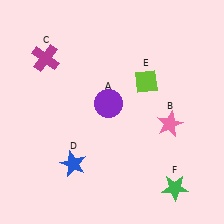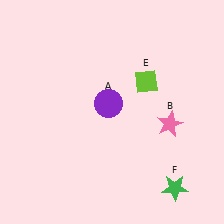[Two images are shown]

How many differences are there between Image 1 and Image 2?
There are 2 differences between the two images.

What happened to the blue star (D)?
The blue star (D) was removed in Image 2. It was in the bottom-left area of Image 1.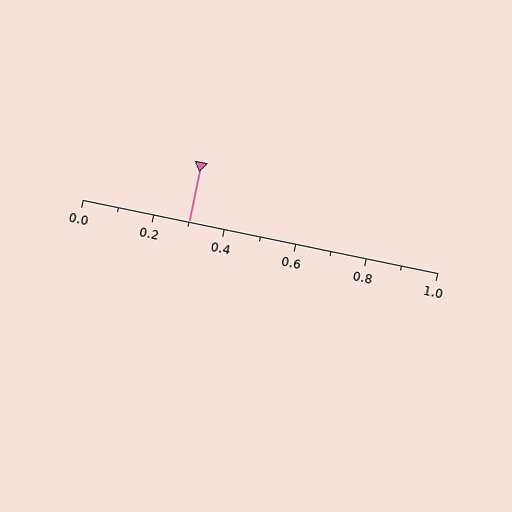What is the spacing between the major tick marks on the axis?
The major ticks are spaced 0.2 apart.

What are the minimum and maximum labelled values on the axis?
The axis runs from 0.0 to 1.0.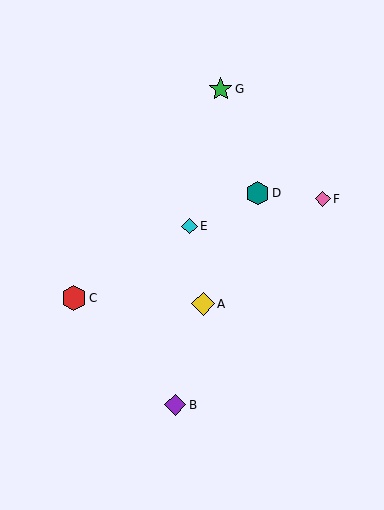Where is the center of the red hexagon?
The center of the red hexagon is at (74, 298).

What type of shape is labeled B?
Shape B is a purple diamond.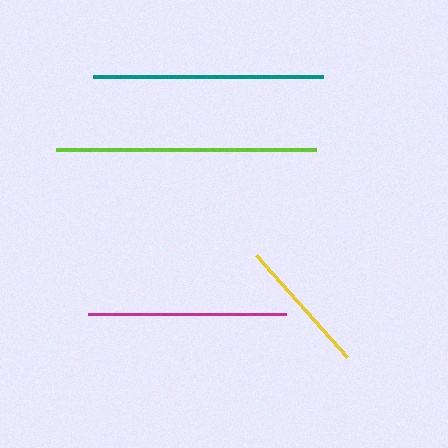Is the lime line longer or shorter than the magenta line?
The lime line is longer than the magenta line.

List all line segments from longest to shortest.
From longest to shortest: lime, teal, magenta, yellow.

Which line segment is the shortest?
The yellow line is the shortest at approximately 137 pixels.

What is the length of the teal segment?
The teal segment is approximately 230 pixels long.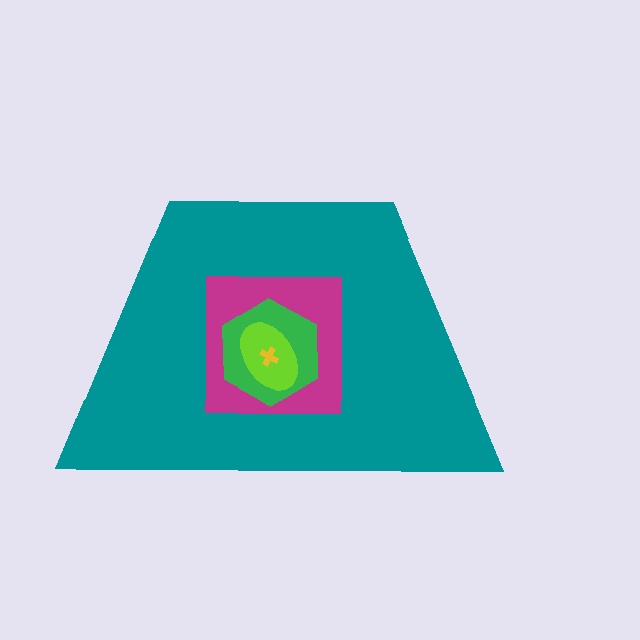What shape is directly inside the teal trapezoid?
The magenta square.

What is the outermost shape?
The teal trapezoid.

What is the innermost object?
The yellow cross.